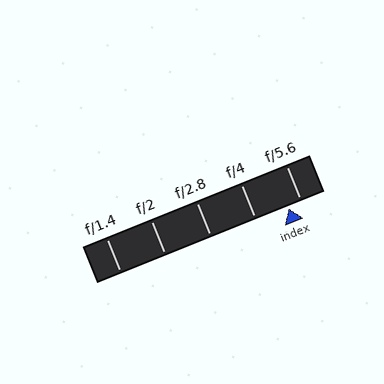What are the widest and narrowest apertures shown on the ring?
The widest aperture shown is f/1.4 and the narrowest is f/5.6.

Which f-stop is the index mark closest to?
The index mark is closest to f/5.6.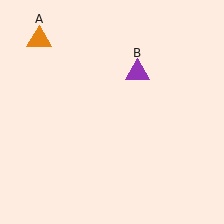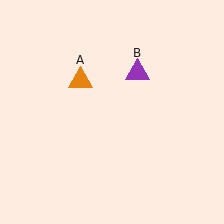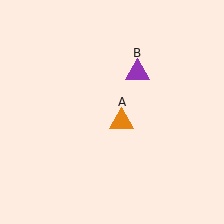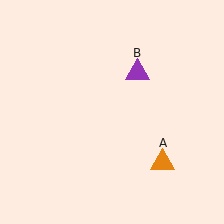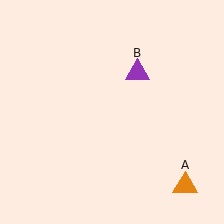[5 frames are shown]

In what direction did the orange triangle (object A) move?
The orange triangle (object A) moved down and to the right.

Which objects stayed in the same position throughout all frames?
Purple triangle (object B) remained stationary.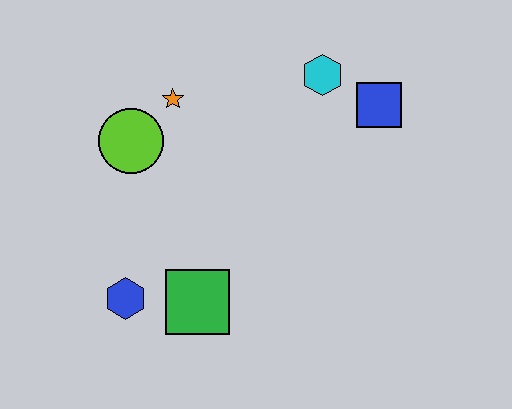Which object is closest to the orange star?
The lime circle is closest to the orange star.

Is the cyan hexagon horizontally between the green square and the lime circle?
No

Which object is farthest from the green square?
The blue square is farthest from the green square.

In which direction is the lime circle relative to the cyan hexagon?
The lime circle is to the left of the cyan hexagon.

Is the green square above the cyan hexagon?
No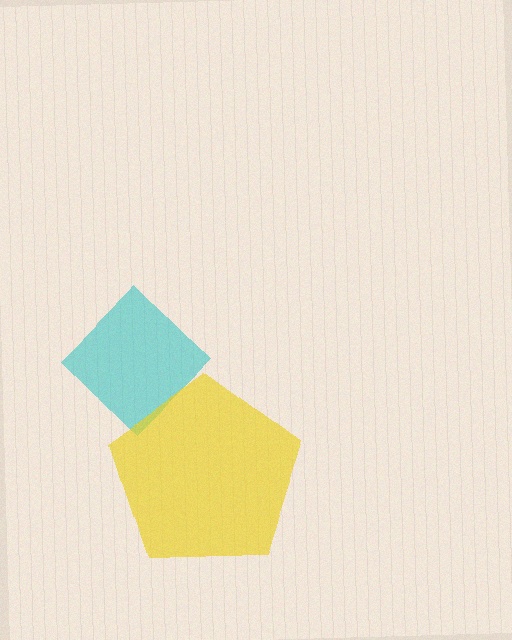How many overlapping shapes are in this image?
There are 2 overlapping shapes in the image.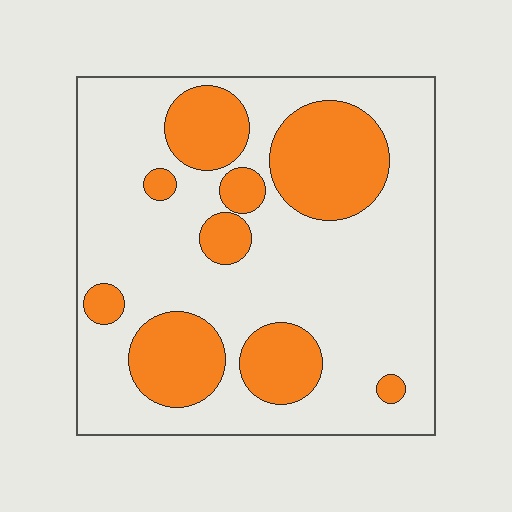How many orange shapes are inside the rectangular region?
9.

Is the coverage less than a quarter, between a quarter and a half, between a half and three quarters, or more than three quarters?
Between a quarter and a half.